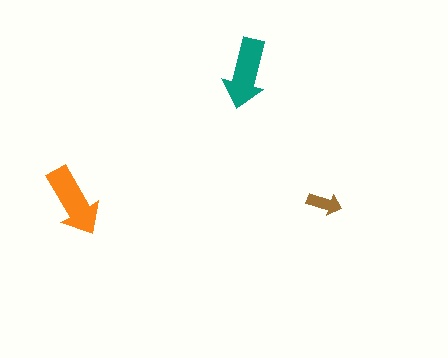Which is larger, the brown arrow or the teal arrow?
The teal one.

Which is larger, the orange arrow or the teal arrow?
The orange one.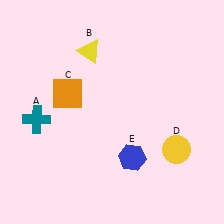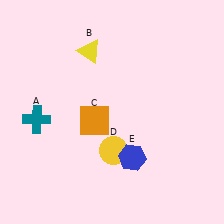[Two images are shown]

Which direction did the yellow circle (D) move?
The yellow circle (D) moved left.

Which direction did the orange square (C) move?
The orange square (C) moved down.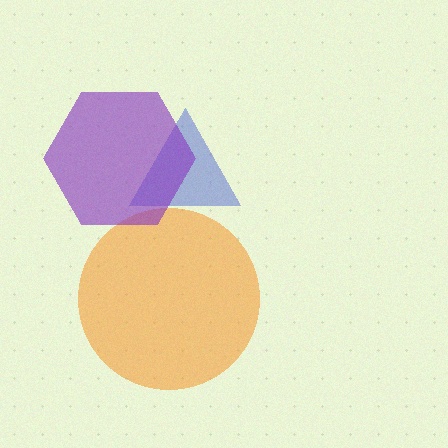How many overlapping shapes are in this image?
There are 3 overlapping shapes in the image.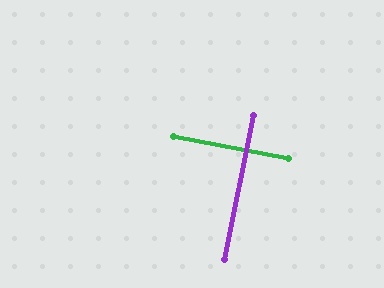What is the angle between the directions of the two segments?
Approximately 90 degrees.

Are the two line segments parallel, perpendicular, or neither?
Perpendicular — they meet at approximately 90°.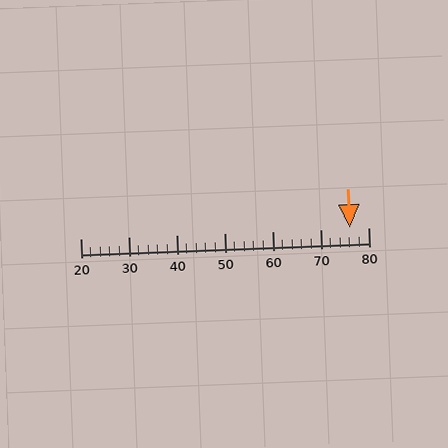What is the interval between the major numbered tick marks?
The major tick marks are spaced 10 units apart.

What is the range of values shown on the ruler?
The ruler shows values from 20 to 80.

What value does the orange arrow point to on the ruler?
The orange arrow points to approximately 76.